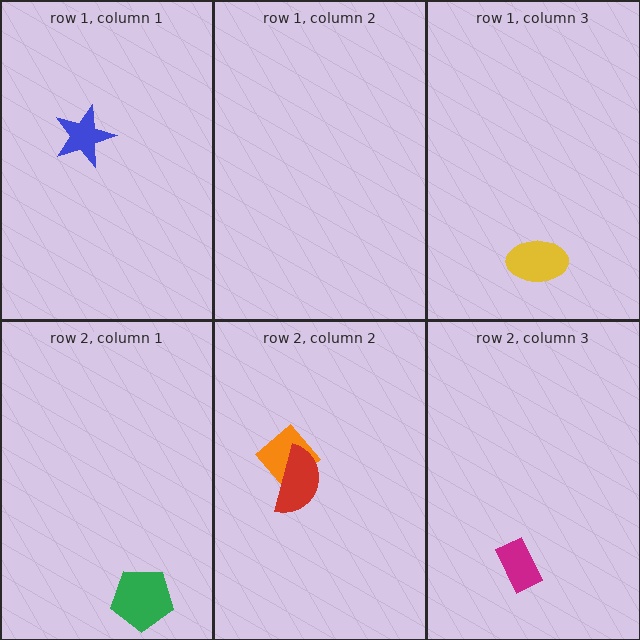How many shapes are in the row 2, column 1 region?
1.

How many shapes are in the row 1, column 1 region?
1.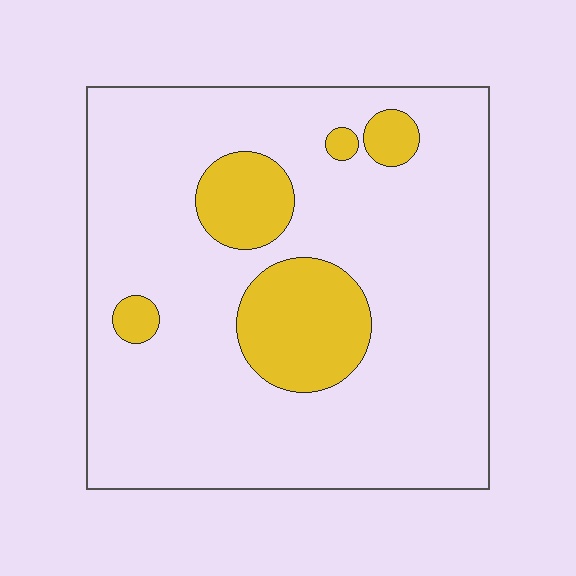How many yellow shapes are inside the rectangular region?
5.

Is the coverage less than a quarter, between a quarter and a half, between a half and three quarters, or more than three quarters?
Less than a quarter.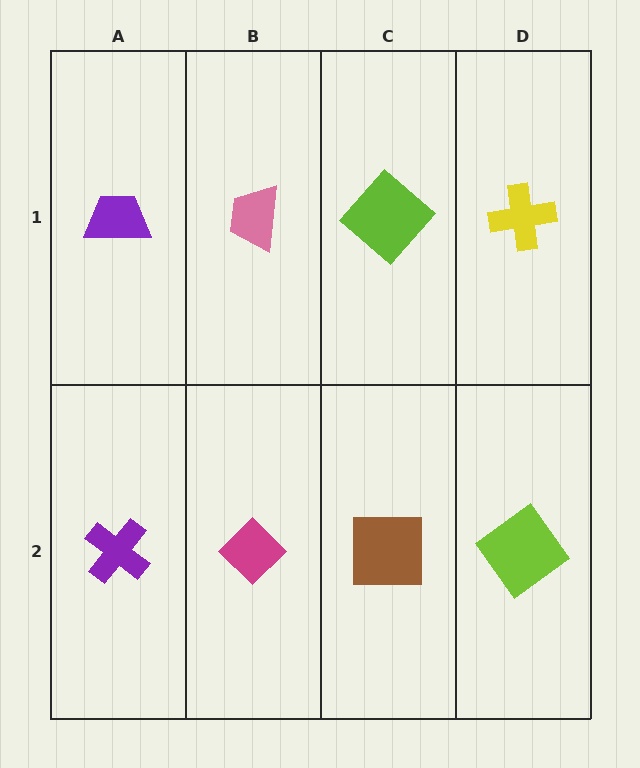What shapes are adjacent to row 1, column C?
A brown square (row 2, column C), a pink trapezoid (row 1, column B), a yellow cross (row 1, column D).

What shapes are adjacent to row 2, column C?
A lime diamond (row 1, column C), a magenta diamond (row 2, column B), a lime diamond (row 2, column D).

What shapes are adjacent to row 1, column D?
A lime diamond (row 2, column D), a lime diamond (row 1, column C).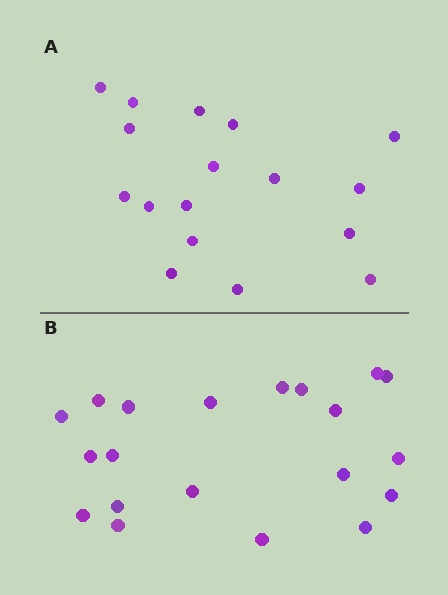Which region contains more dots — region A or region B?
Region B (the bottom region) has more dots.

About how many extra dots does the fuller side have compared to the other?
Region B has just a few more — roughly 2 or 3 more dots than region A.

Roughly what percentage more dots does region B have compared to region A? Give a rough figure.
About 20% more.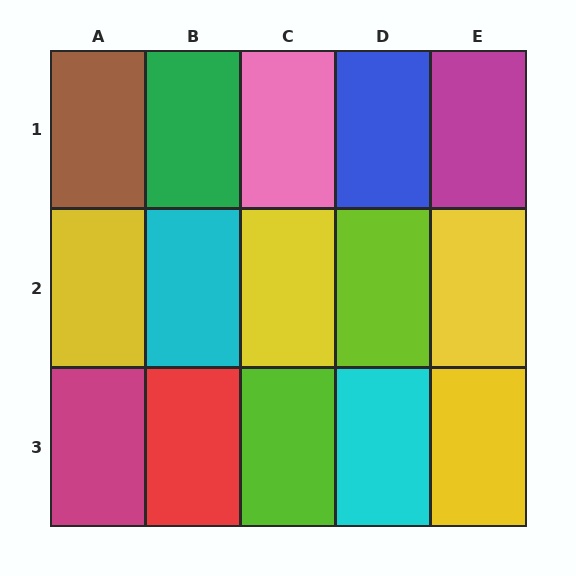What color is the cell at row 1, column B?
Green.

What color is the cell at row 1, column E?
Magenta.